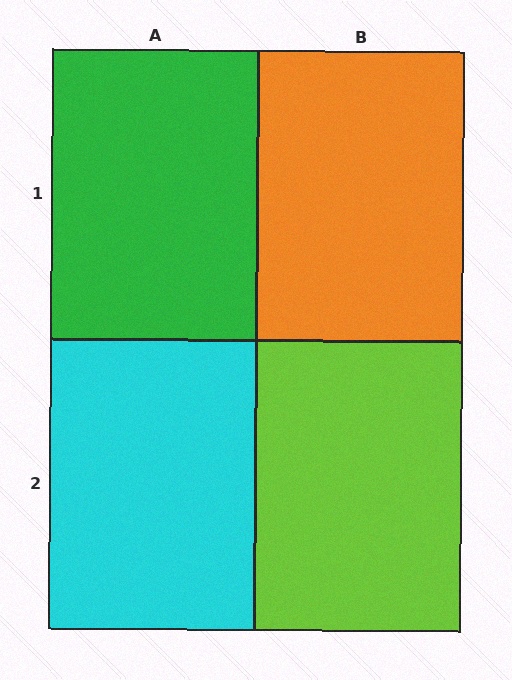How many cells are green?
1 cell is green.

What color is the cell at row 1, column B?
Orange.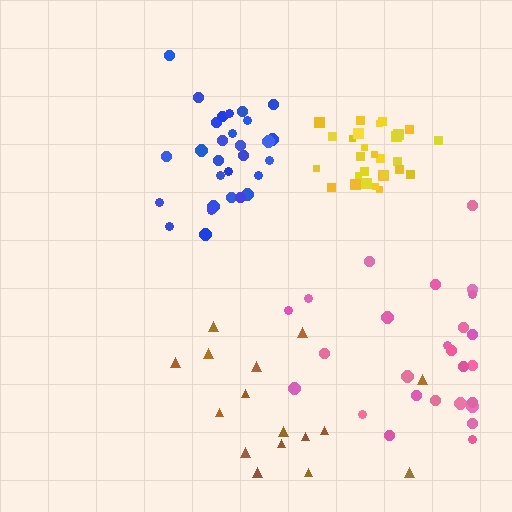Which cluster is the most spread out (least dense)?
Brown.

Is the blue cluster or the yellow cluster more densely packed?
Yellow.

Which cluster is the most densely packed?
Yellow.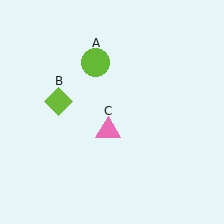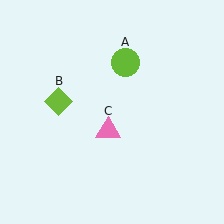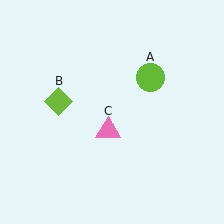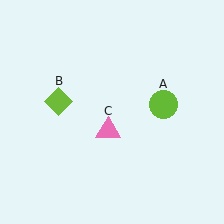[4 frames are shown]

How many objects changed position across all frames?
1 object changed position: lime circle (object A).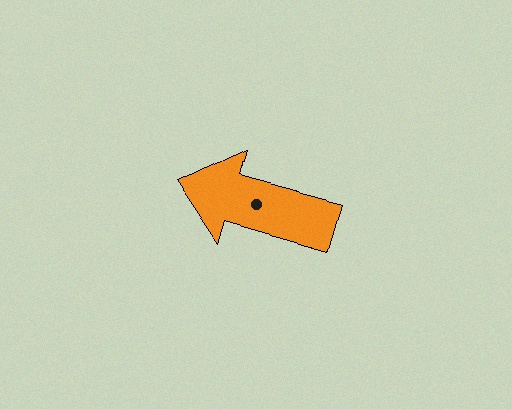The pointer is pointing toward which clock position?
Roughly 10 o'clock.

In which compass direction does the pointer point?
West.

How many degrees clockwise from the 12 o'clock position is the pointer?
Approximately 286 degrees.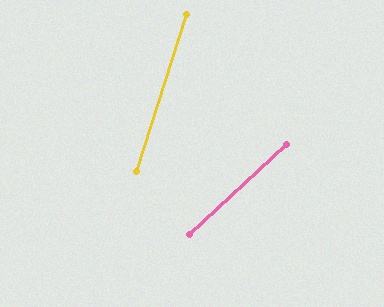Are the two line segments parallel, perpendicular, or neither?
Neither parallel nor perpendicular — they differ by about 29°.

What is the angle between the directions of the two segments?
Approximately 29 degrees.